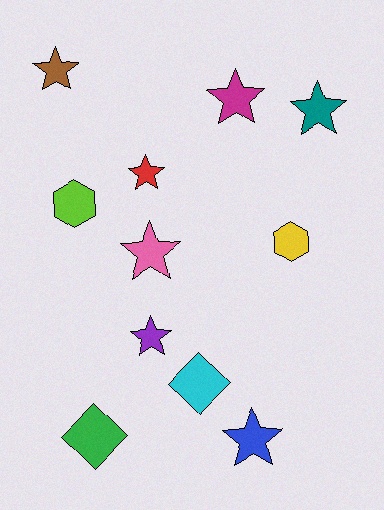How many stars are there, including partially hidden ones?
There are 7 stars.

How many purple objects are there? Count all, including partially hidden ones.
There is 1 purple object.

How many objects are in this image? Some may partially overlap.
There are 11 objects.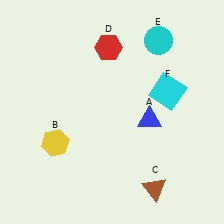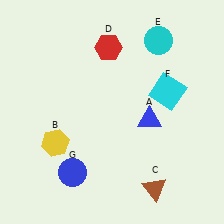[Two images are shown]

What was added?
A blue circle (G) was added in Image 2.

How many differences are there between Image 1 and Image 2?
There is 1 difference between the two images.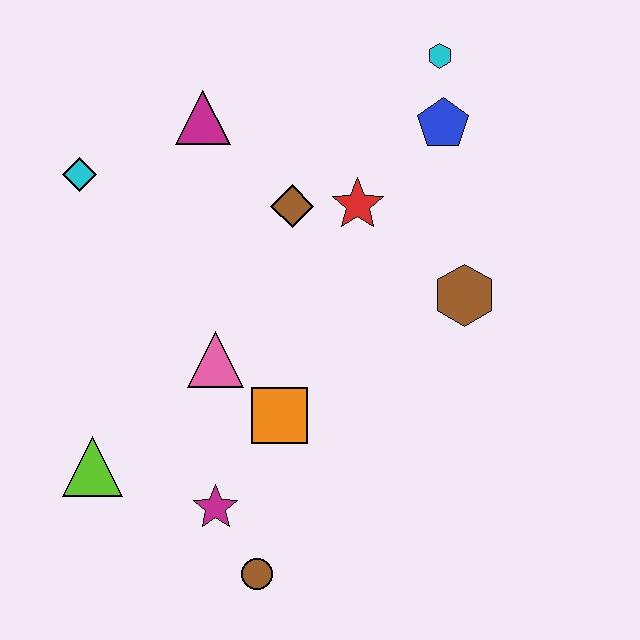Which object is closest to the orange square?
The pink triangle is closest to the orange square.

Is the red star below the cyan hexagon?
Yes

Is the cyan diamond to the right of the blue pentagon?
No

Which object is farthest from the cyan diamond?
The brown circle is farthest from the cyan diamond.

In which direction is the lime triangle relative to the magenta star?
The lime triangle is to the left of the magenta star.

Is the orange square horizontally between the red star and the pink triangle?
Yes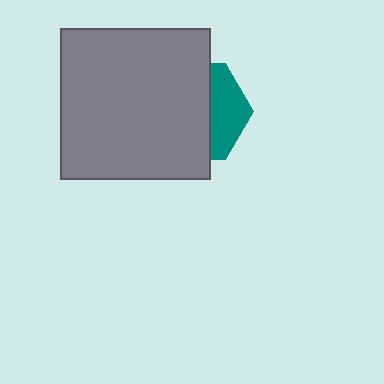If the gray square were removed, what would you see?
You would see the complete teal hexagon.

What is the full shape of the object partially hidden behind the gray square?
The partially hidden object is a teal hexagon.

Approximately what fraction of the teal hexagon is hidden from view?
Roughly 66% of the teal hexagon is hidden behind the gray square.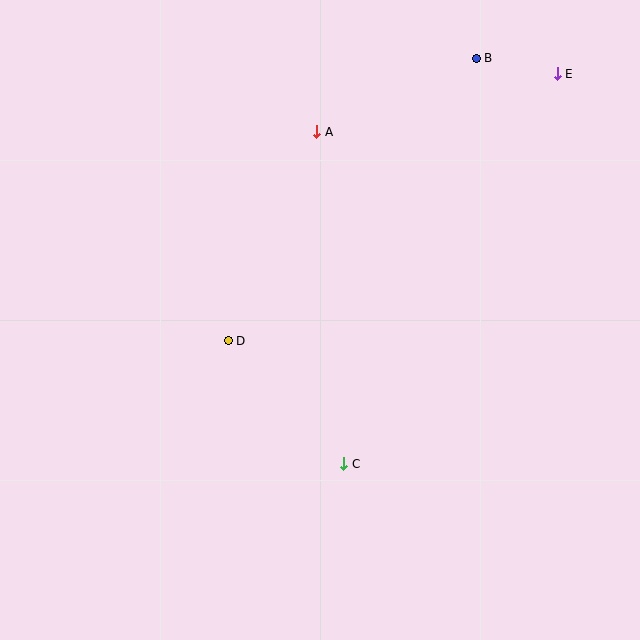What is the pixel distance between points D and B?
The distance between D and B is 376 pixels.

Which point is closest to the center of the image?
Point D at (228, 341) is closest to the center.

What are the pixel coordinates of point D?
Point D is at (228, 341).